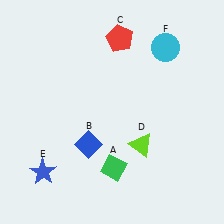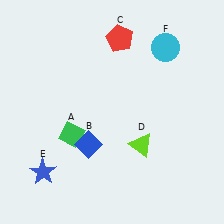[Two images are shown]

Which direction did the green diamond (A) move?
The green diamond (A) moved left.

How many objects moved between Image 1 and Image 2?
1 object moved between the two images.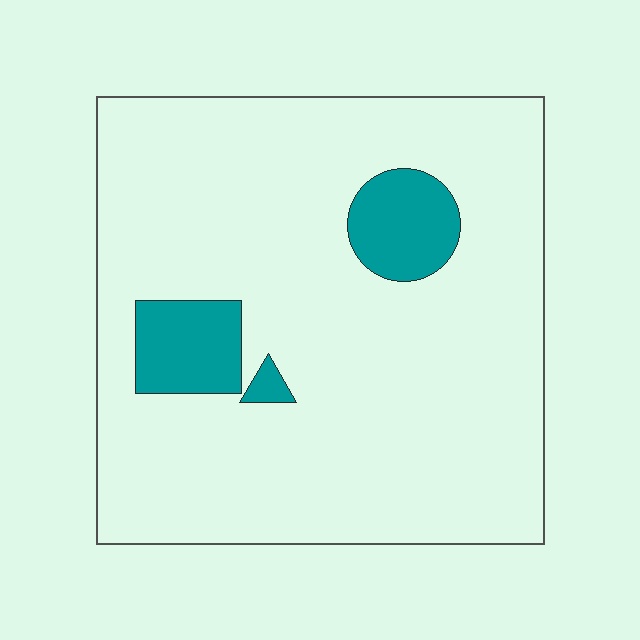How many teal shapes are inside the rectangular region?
3.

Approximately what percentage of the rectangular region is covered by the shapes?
Approximately 10%.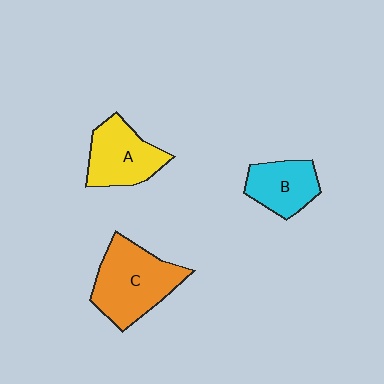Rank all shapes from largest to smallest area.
From largest to smallest: C (orange), A (yellow), B (cyan).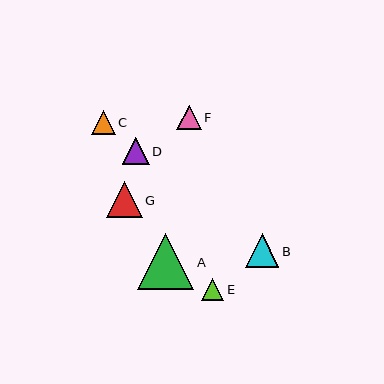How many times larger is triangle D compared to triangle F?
Triangle D is approximately 1.1 times the size of triangle F.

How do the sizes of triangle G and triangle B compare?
Triangle G and triangle B are approximately the same size.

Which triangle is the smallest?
Triangle E is the smallest with a size of approximately 22 pixels.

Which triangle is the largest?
Triangle A is the largest with a size of approximately 56 pixels.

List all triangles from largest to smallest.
From largest to smallest: A, G, B, D, F, C, E.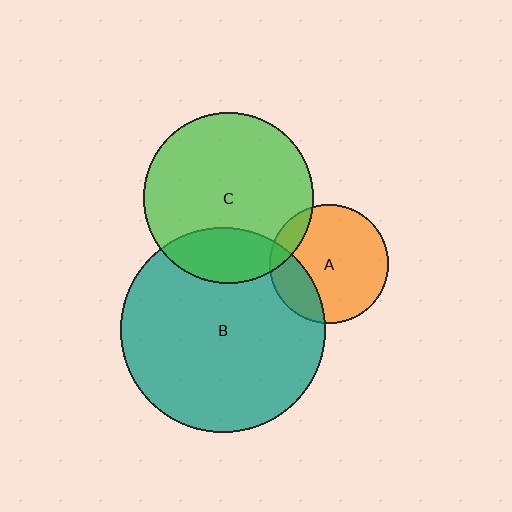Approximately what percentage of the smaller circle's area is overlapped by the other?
Approximately 20%.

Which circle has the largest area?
Circle B (teal).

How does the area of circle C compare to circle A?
Approximately 2.0 times.